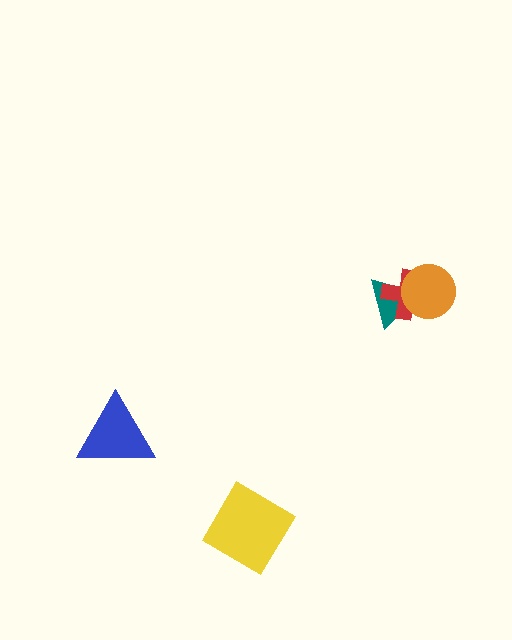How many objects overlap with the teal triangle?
2 objects overlap with the teal triangle.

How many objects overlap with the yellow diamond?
0 objects overlap with the yellow diamond.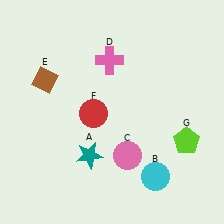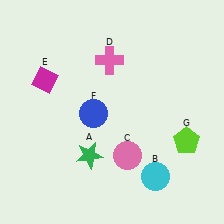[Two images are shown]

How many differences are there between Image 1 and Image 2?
There are 3 differences between the two images.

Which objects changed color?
A changed from teal to green. E changed from brown to magenta. F changed from red to blue.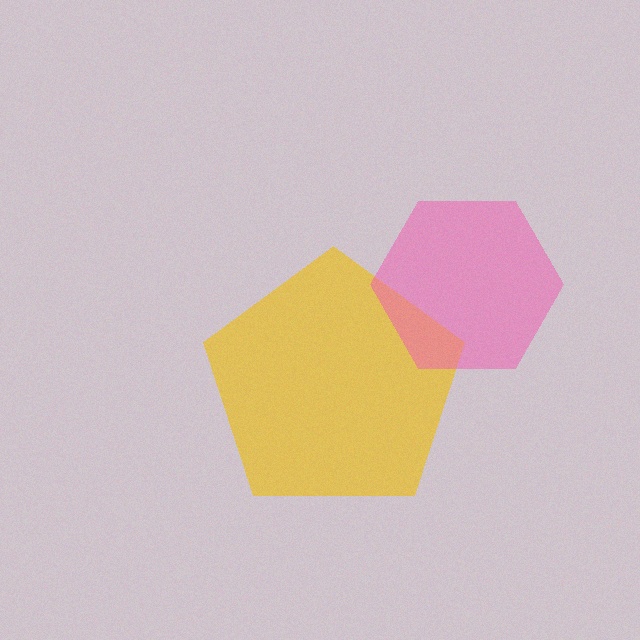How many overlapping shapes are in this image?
There are 2 overlapping shapes in the image.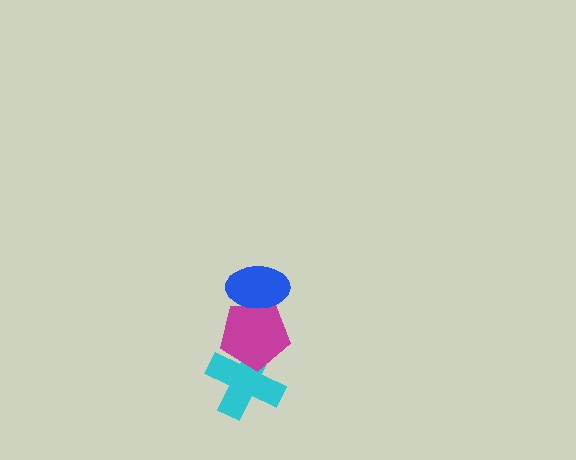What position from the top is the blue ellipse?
The blue ellipse is 1st from the top.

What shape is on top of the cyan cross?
The magenta pentagon is on top of the cyan cross.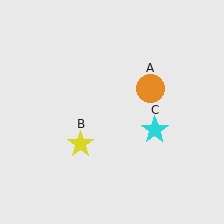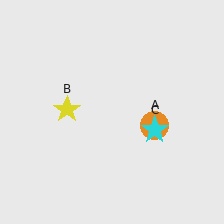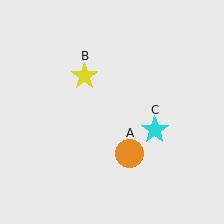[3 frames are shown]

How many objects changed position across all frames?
2 objects changed position: orange circle (object A), yellow star (object B).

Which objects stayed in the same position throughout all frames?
Cyan star (object C) remained stationary.